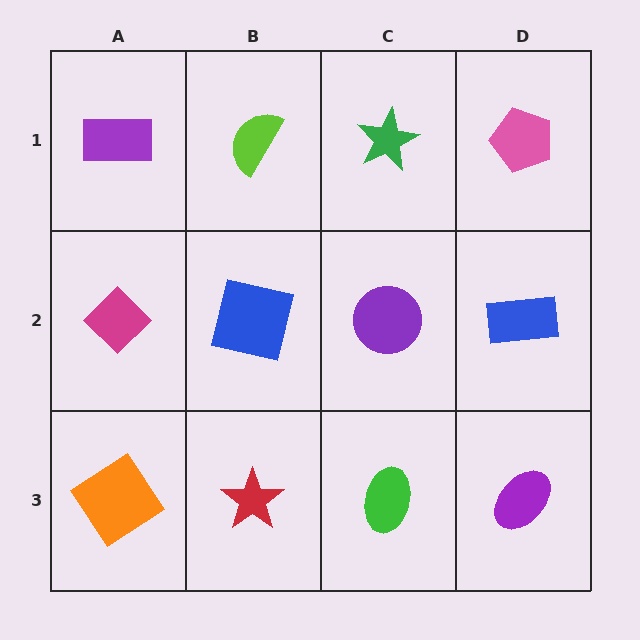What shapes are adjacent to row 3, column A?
A magenta diamond (row 2, column A), a red star (row 3, column B).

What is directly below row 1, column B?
A blue square.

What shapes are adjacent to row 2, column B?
A lime semicircle (row 1, column B), a red star (row 3, column B), a magenta diamond (row 2, column A), a purple circle (row 2, column C).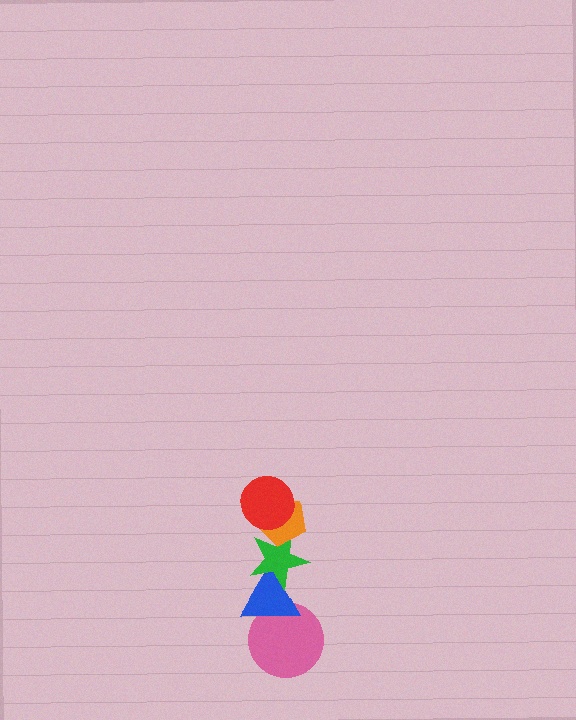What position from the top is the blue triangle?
The blue triangle is 4th from the top.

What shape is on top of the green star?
The orange pentagon is on top of the green star.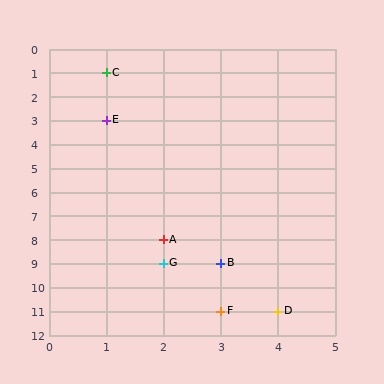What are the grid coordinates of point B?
Point B is at grid coordinates (3, 9).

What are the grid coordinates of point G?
Point G is at grid coordinates (2, 9).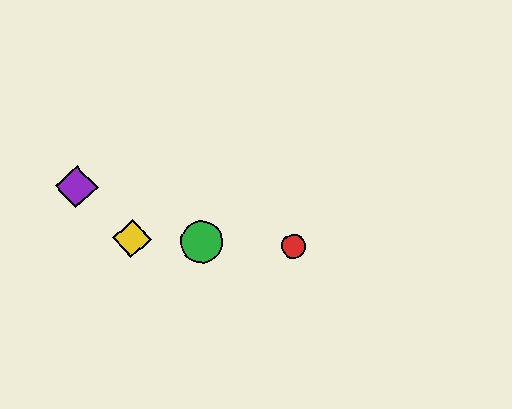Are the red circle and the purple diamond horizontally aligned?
No, the red circle is at y≈246 and the purple diamond is at y≈187.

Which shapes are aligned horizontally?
The red circle, the blue circle, the green circle, the yellow diamond are aligned horizontally.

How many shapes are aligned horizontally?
4 shapes (the red circle, the blue circle, the green circle, the yellow diamond) are aligned horizontally.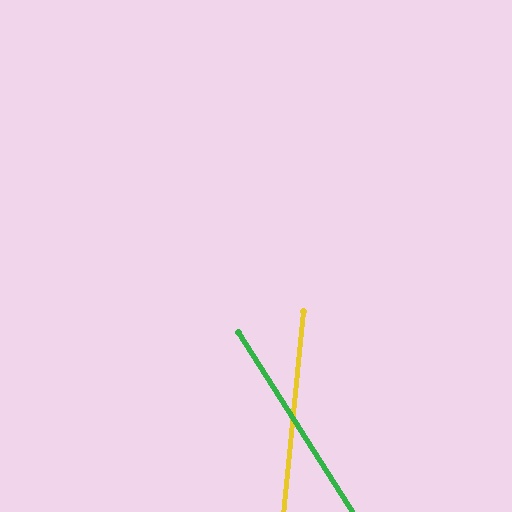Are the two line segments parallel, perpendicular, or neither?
Neither parallel nor perpendicular — they differ by about 38°.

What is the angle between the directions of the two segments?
Approximately 38 degrees.